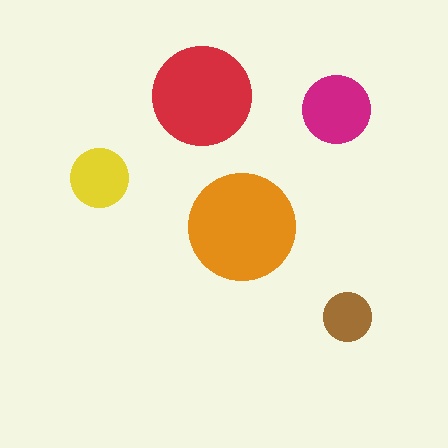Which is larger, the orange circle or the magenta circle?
The orange one.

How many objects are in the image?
There are 5 objects in the image.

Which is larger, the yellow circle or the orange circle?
The orange one.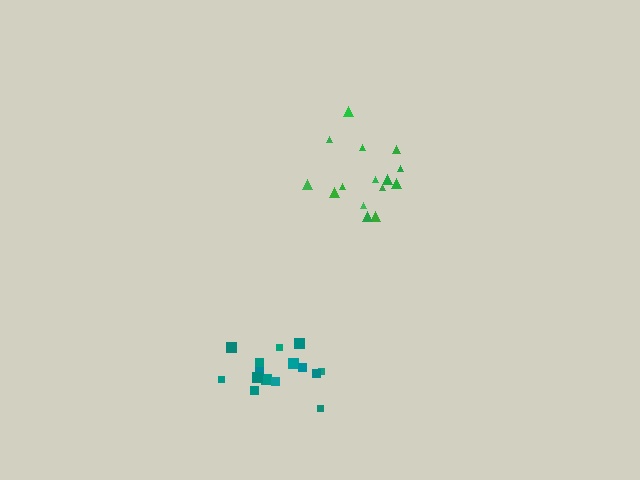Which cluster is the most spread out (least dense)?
Teal.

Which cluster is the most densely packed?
Green.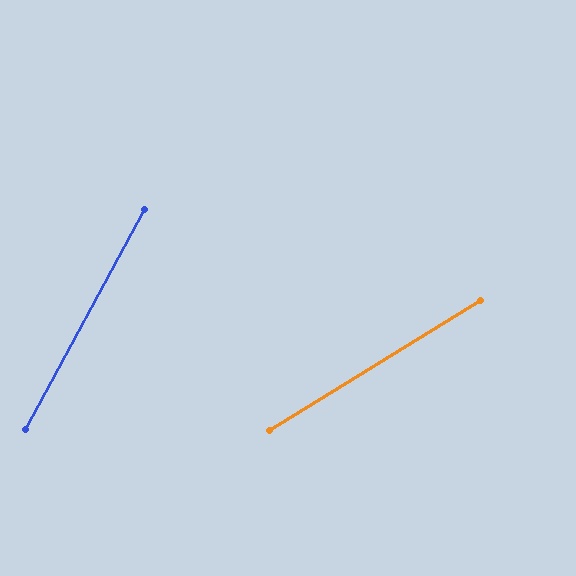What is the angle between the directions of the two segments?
Approximately 30 degrees.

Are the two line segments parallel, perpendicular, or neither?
Neither parallel nor perpendicular — they differ by about 30°.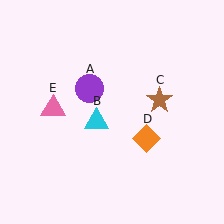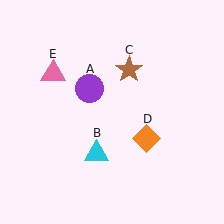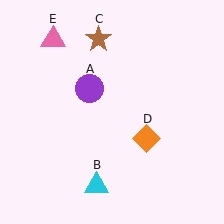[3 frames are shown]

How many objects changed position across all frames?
3 objects changed position: cyan triangle (object B), brown star (object C), pink triangle (object E).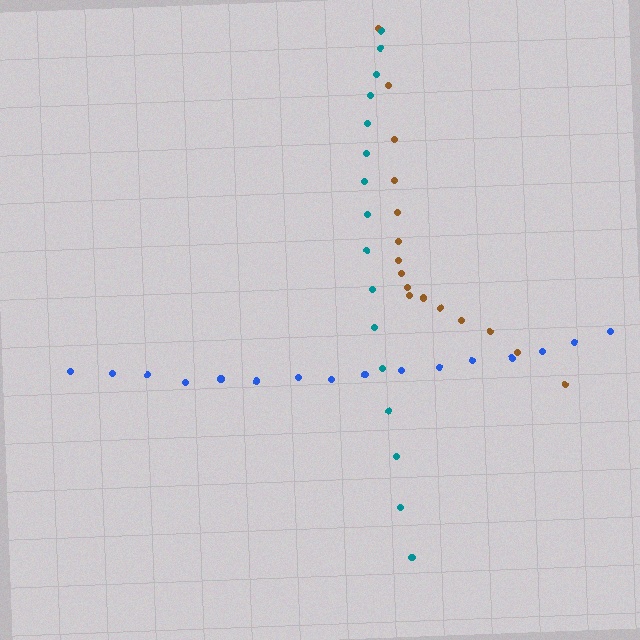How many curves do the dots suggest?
There are 3 distinct paths.